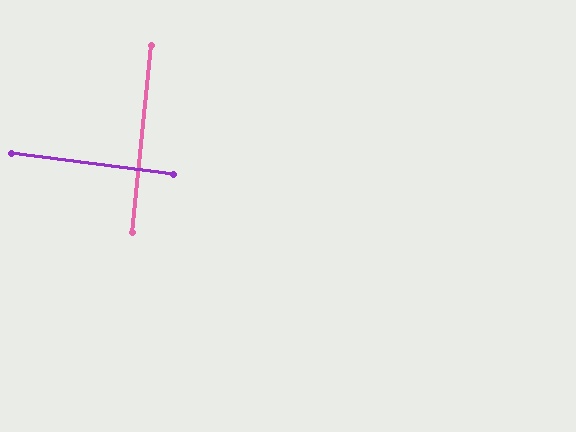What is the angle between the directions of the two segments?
Approximately 88 degrees.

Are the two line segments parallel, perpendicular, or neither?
Perpendicular — they meet at approximately 88°.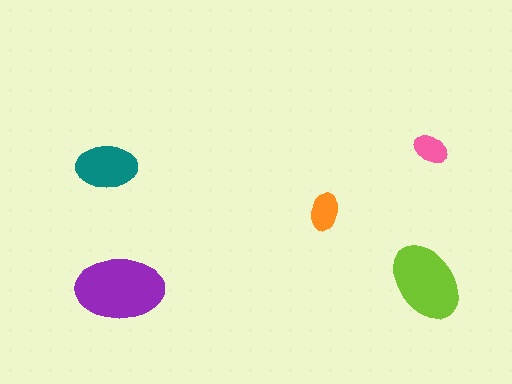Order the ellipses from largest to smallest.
the purple one, the lime one, the teal one, the orange one, the pink one.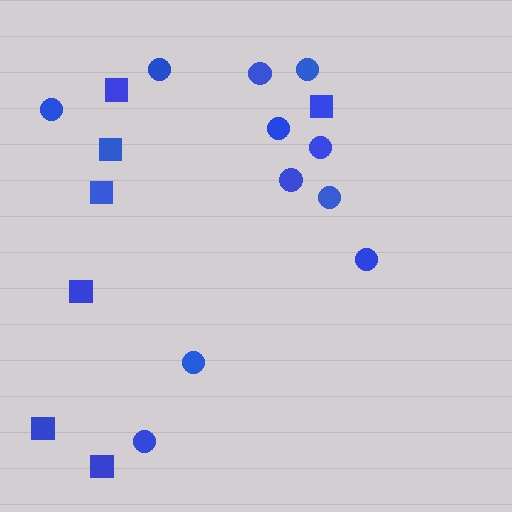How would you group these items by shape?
There are 2 groups: one group of squares (7) and one group of circles (11).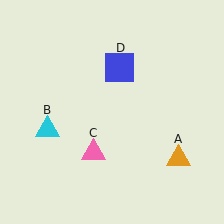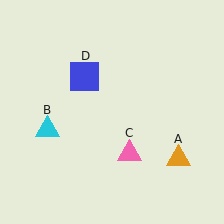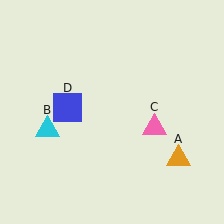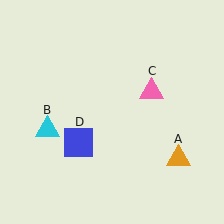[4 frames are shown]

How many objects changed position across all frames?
2 objects changed position: pink triangle (object C), blue square (object D).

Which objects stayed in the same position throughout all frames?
Orange triangle (object A) and cyan triangle (object B) remained stationary.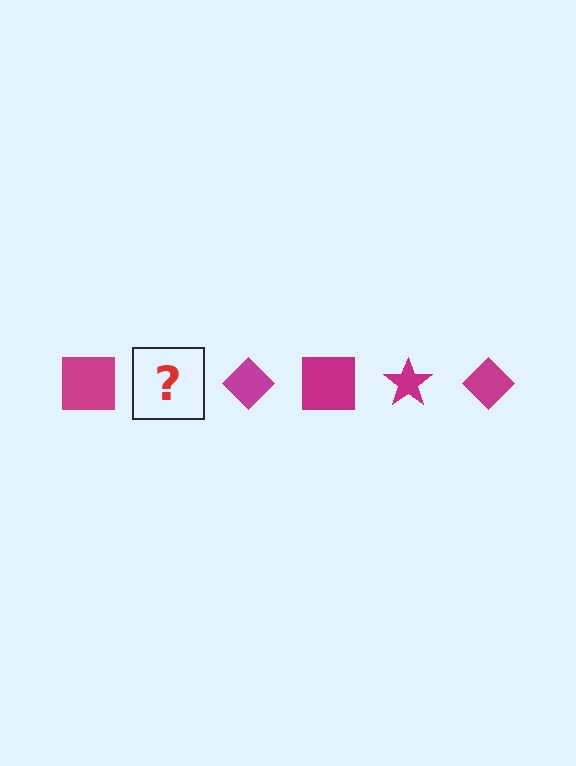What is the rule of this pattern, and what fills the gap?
The rule is that the pattern cycles through square, star, diamond shapes in magenta. The gap should be filled with a magenta star.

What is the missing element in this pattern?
The missing element is a magenta star.